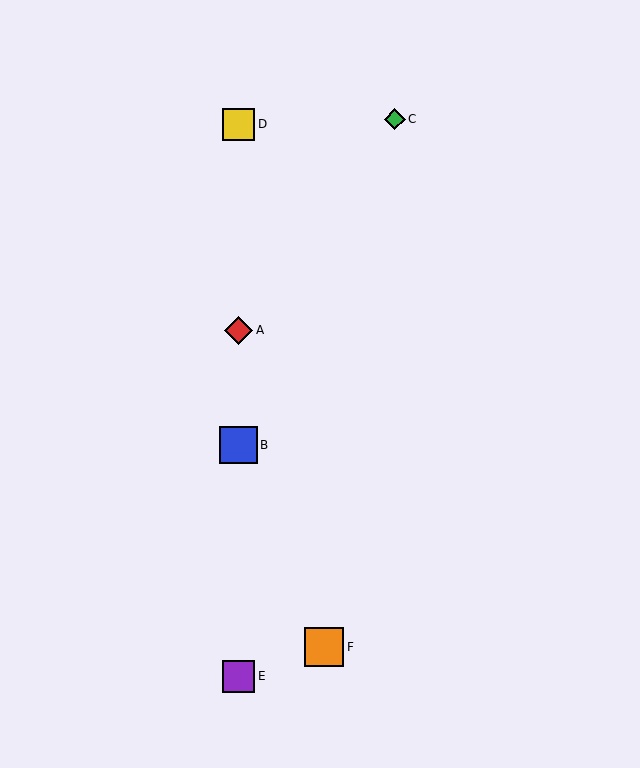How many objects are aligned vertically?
4 objects (A, B, D, E) are aligned vertically.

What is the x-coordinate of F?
Object F is at x≈324.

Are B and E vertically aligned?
Yes, both are at x≈239.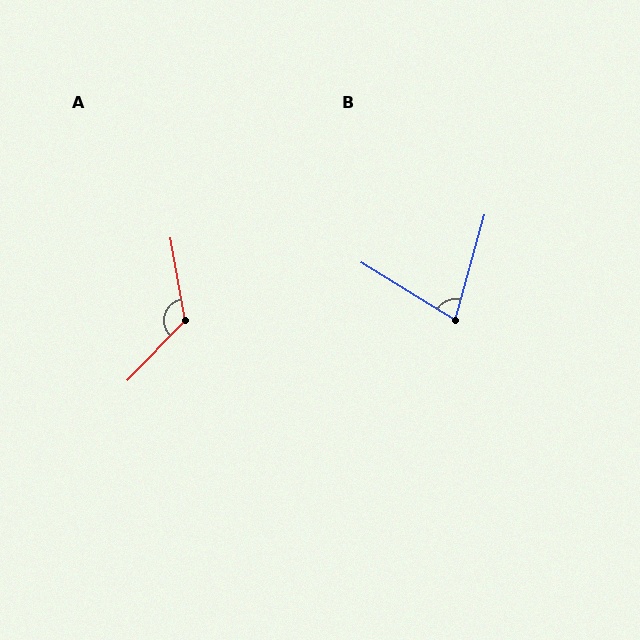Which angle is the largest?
A, at approximately 126 degrees.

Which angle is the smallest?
B, at approximately 74 degrees.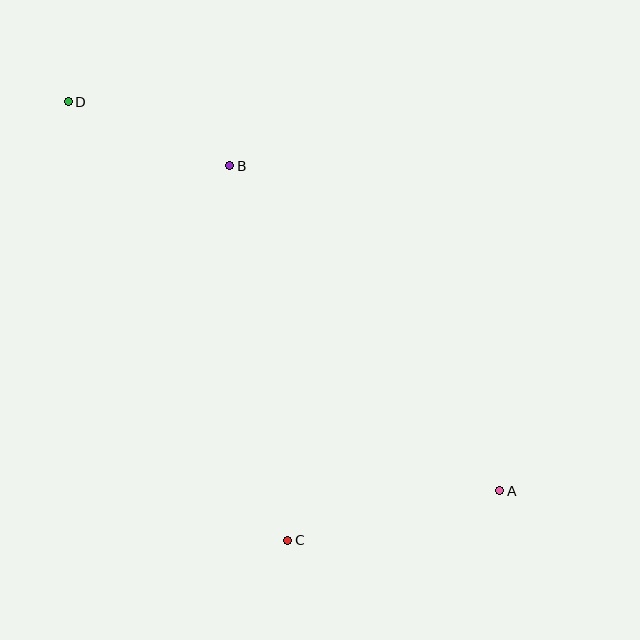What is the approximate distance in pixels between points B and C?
The distance between B and C is approximately 379 pixels.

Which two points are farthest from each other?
Points A and D are farthest from each other.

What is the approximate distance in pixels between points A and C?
The distance between A and C is approximately 218 pixels.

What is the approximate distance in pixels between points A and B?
The distance between A and B is approximately 423 pixels.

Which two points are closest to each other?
Points B and D are closest to each other.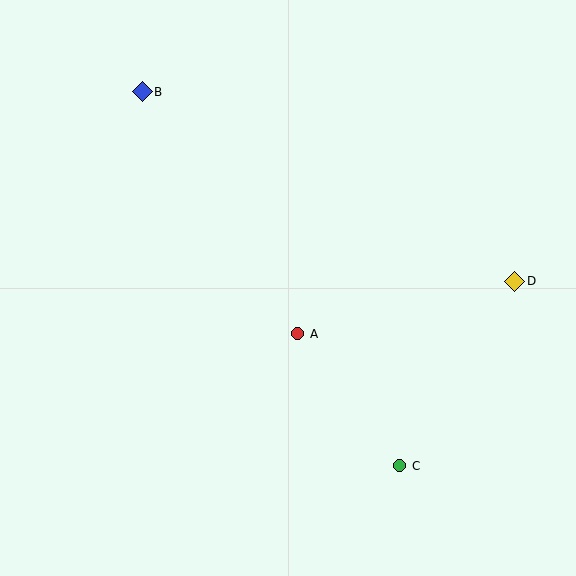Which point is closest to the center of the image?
Point A at (298, 334) is closest to the center.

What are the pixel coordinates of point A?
Point A is at (298, 334).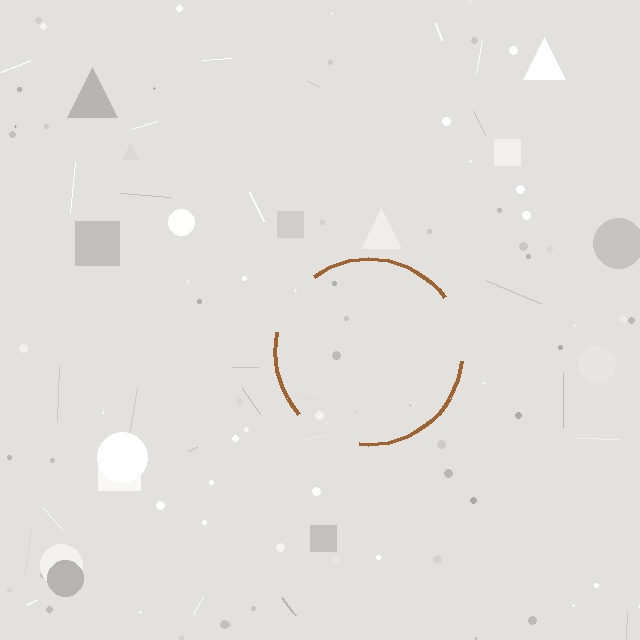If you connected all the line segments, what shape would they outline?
They would outline a circle.